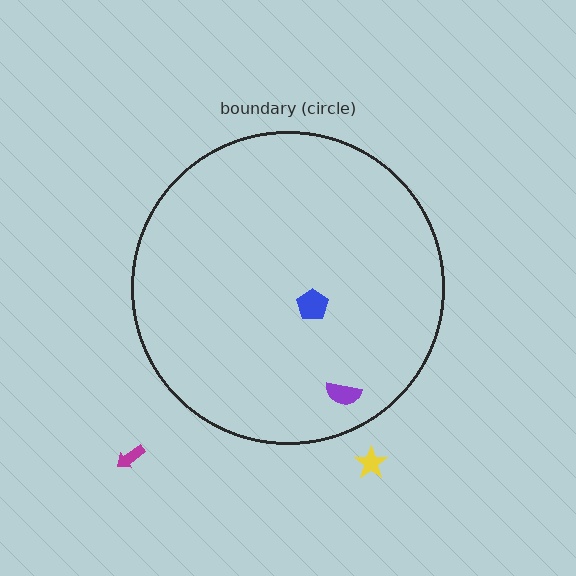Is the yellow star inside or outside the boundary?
Outside.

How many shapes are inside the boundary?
2 inside, 2 outside.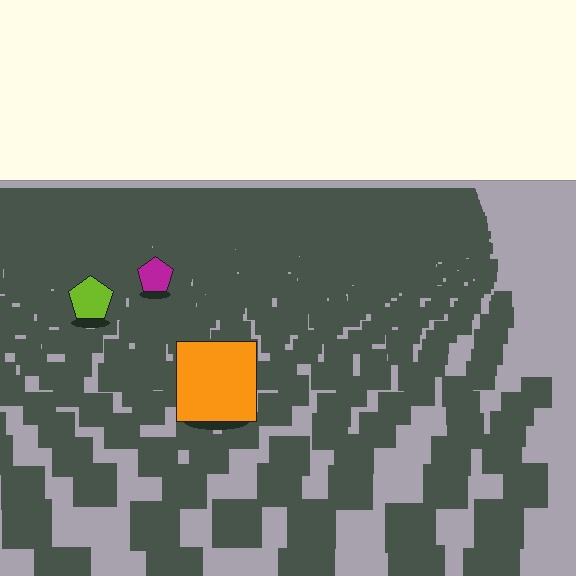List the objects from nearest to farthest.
From nearest to farthest: the orange square, the lime pentagon, the magenta pentagon.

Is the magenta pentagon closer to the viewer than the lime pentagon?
No. The lime pentagon is closer — you can tell from the texture gradient: the ground texture is coarser near it.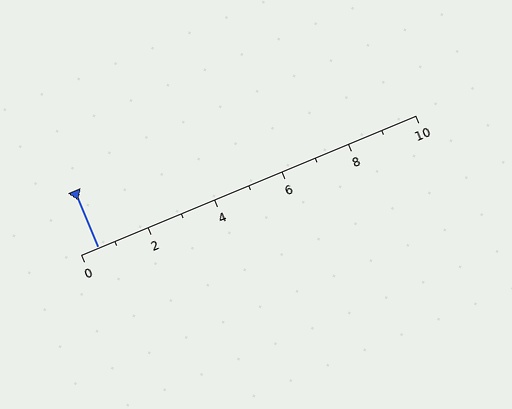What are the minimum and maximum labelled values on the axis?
The axis runs from 0 to 10.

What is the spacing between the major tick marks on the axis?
The major ticks are spaced 2 apart.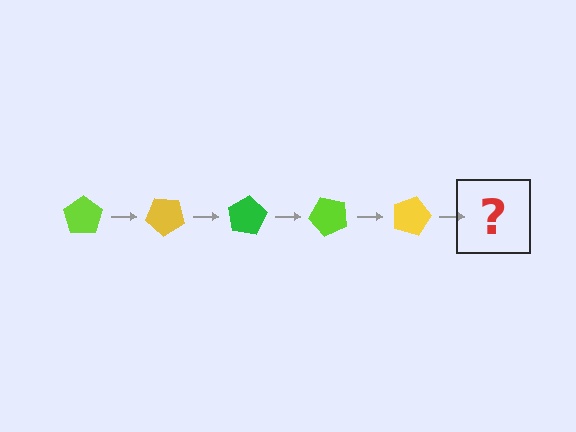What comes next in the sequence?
The next element should be a green pentagon, rotated 200 degrees from the start.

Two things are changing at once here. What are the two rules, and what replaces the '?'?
The two rules are that it rotates 40 degrees each step and the color cycles through lime, yellow, and green. The '?' should be a green pentagon, rotated 200 degrees from the start.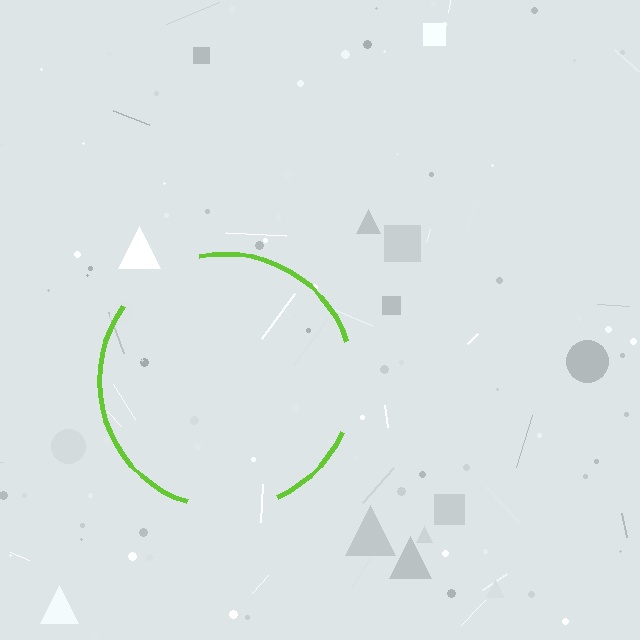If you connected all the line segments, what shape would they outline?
They would outline a circle.